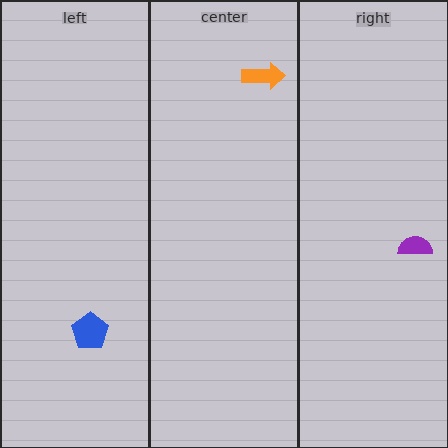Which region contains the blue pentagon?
The left region.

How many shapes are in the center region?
1.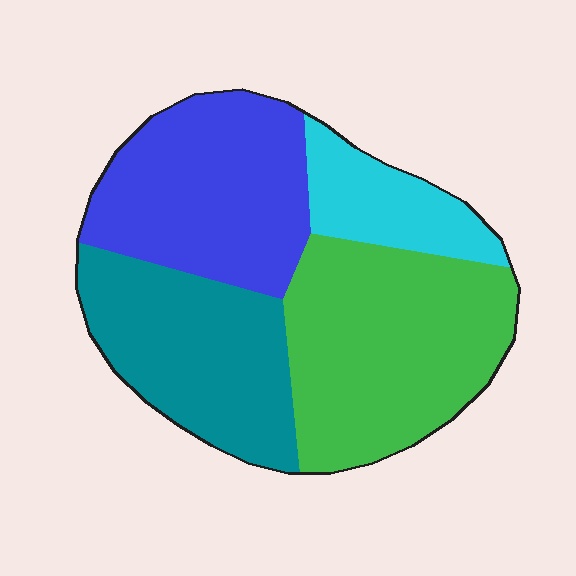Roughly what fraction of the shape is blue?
Blue takes up between a quarter and a half of the shape.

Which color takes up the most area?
Green, at roughly 35%.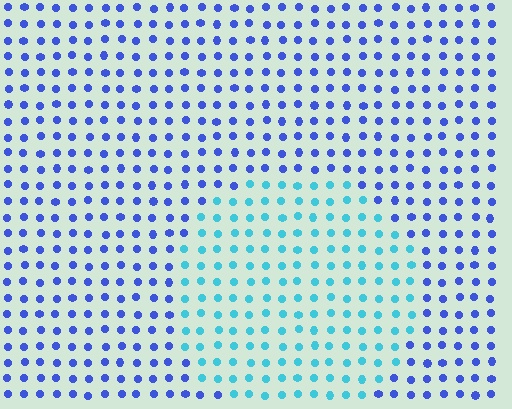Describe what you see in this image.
The image is filled with small blue elements in a uniform arrangement. A circle-shaped region is visible where the elements are tinted to a slightly different hue, forming a subtle color boundary.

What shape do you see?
I see a circle.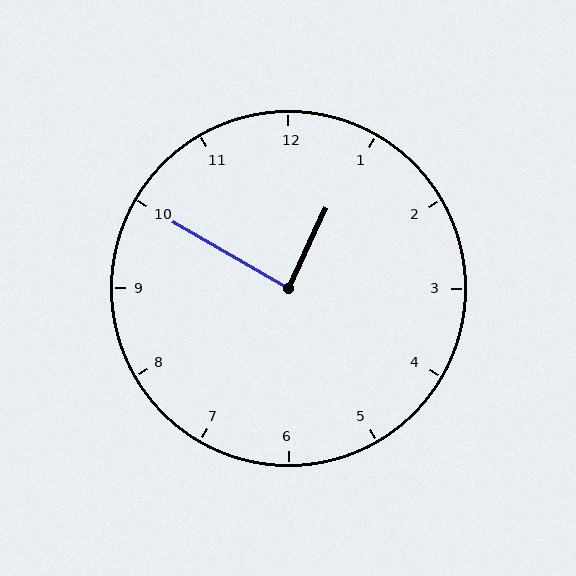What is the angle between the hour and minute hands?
Approximately 85 degrees.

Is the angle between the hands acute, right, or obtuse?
It is right.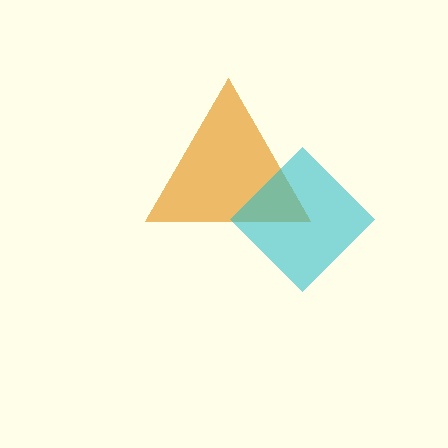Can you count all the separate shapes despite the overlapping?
Yes, there are 2 separate shapes.